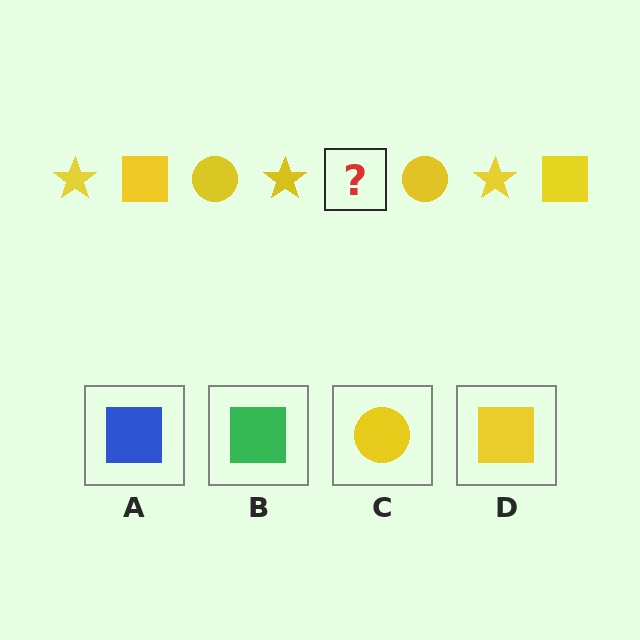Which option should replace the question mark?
Option D.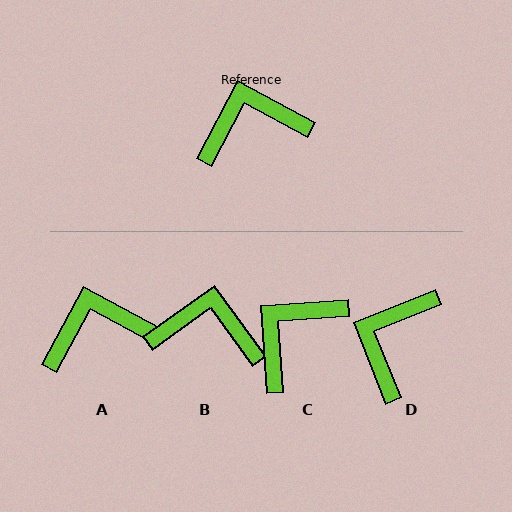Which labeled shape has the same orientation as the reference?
A.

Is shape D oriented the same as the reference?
No, it is off by about 50 degrees.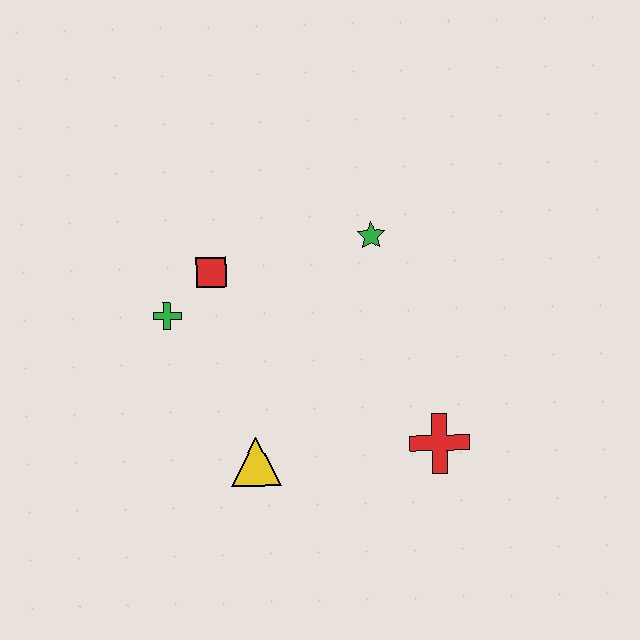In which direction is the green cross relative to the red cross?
The green cross is to the left of the red cross.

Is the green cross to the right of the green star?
No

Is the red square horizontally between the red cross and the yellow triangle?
No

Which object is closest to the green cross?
The red square is closest to the green cross.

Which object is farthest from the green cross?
The red cross is farthest from the green cross.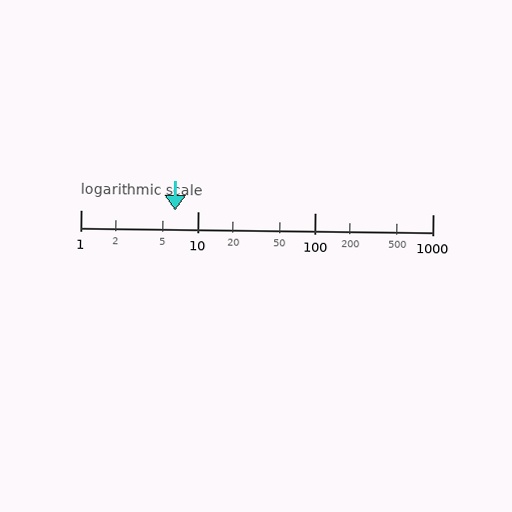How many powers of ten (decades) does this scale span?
The scale spans 3 decades, from 1 to 1000.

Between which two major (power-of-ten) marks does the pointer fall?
The pointer is between 1 and 10.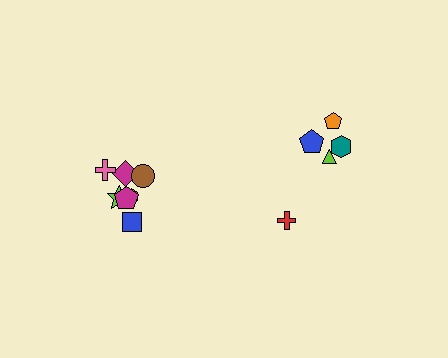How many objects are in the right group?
There are 5 objects.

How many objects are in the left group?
There are 7 objects.